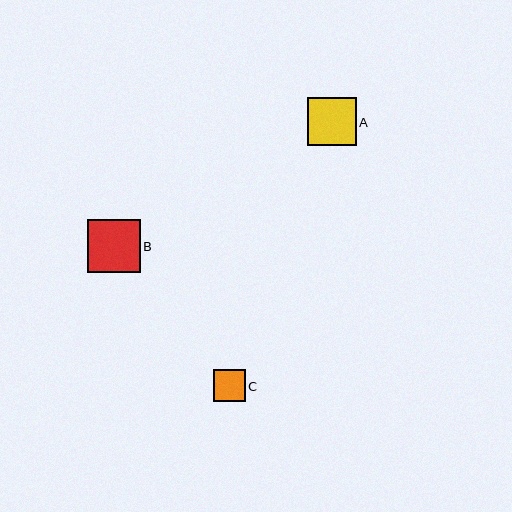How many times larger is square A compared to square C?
Square A is approximately 1.5 times the size of square C.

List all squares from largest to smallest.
From largest to smallest: B, A, C.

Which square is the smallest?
Square C is the smallest with a size of approximately 32 pixels.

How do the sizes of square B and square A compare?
Square B and square A are approximately the same size.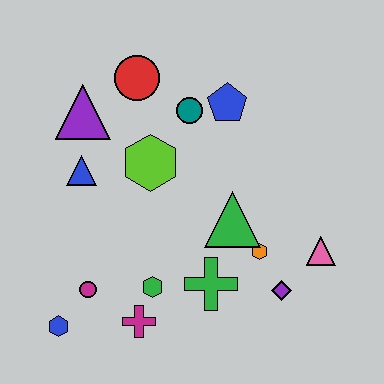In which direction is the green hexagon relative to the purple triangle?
The green hexagon is below the purple triangle.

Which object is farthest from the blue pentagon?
The blue hexagon is farthest from the blue pentagon.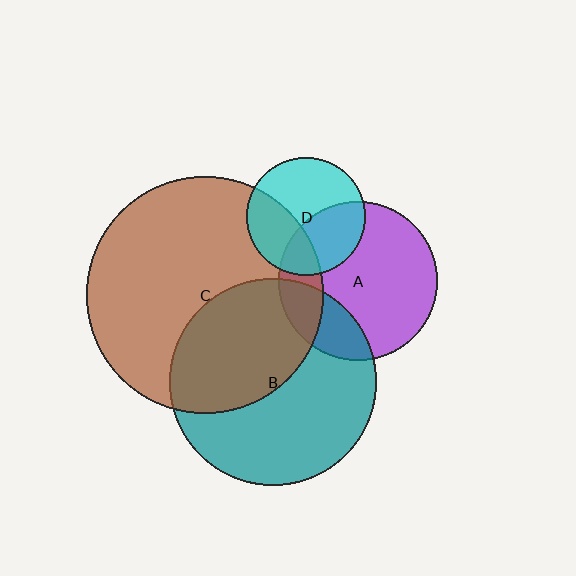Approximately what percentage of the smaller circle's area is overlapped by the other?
Approximately 20%.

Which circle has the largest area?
Circle C (brown).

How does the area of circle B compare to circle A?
Approximately 1.7 times.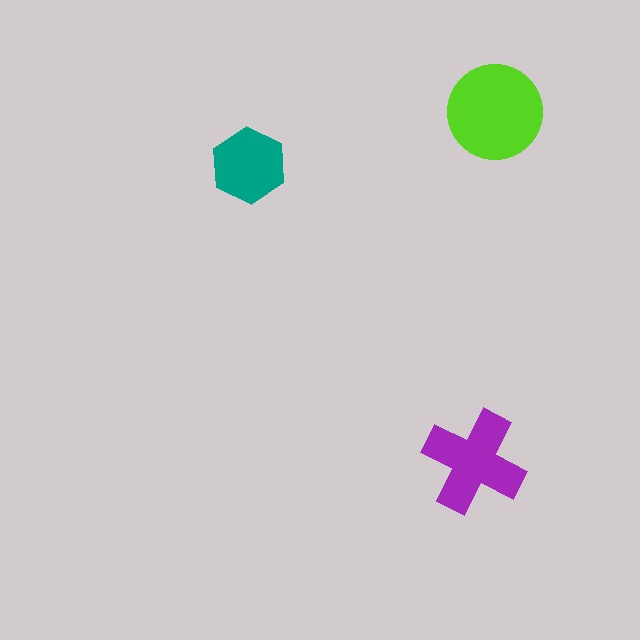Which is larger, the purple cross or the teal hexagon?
The purple cross.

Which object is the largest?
The lime circle.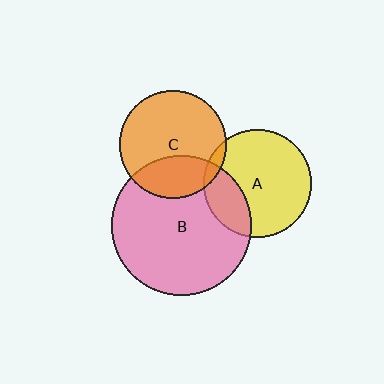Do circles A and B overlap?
Yes.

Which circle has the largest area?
Circle B (pink).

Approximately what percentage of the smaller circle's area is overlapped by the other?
Approximately 25%.